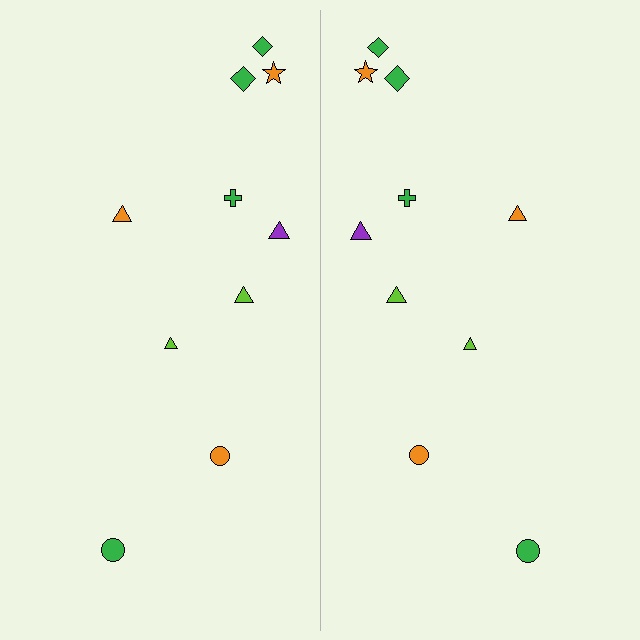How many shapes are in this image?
There are 20 shapes in this image.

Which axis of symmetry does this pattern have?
The pattern has a vertical axis of symmetry running through the center of the image.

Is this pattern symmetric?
Yes, this pattern has bilateral (reflection) symmetry.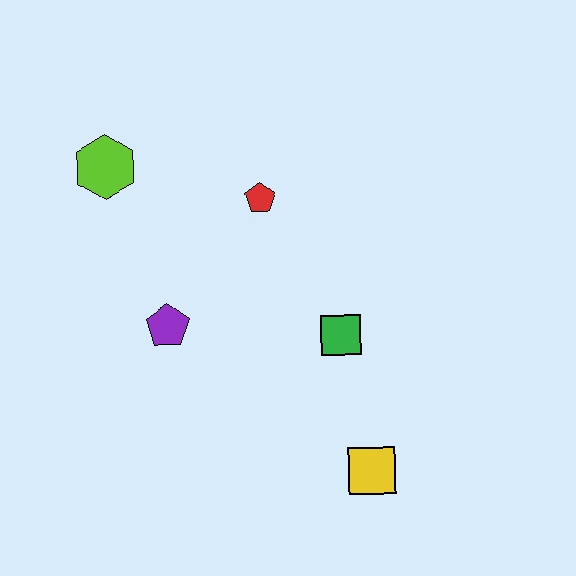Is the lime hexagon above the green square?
Yes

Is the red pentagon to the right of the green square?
No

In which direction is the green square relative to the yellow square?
The green square is above the yellow square.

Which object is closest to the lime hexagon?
The red pentagon is closest to the lime hexagon.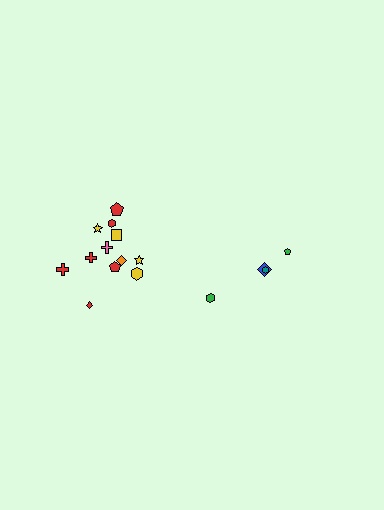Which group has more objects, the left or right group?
The left group.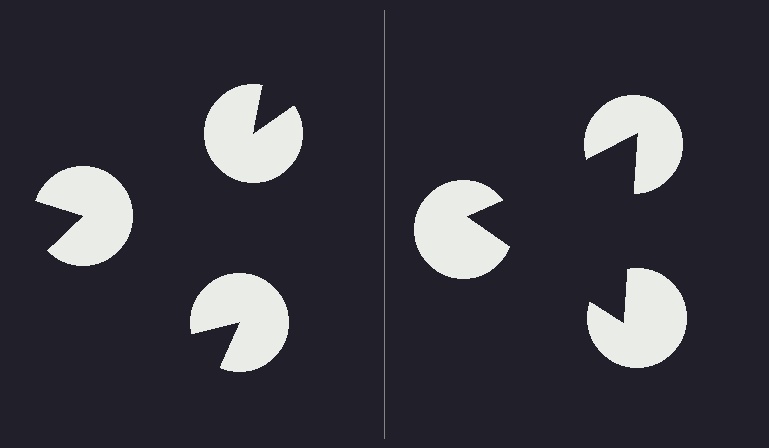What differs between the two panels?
The pac-man discs are positioned identically on both sides; only the wedge orientations differ. On the right they align to a triangle; on the left they are misaligned.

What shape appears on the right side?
An illusory triangle.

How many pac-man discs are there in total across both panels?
6 — 3 on each side.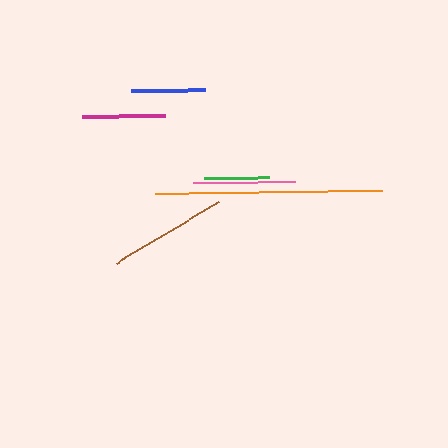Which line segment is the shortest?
The green line is the shortest at approximately 65 pixels.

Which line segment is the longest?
The orange line is the longest at approximately 226 pixels.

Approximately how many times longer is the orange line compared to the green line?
The orange line is approximately 3.5 times the length of the green line.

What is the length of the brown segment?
The brown segment is approximately 120 pixels long.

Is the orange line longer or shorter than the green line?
The orange line is longer than the green line.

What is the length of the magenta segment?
The magenta segment is approximately 82 pixels long.